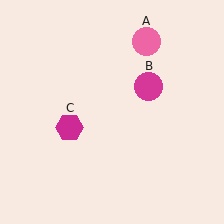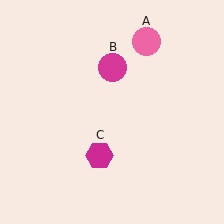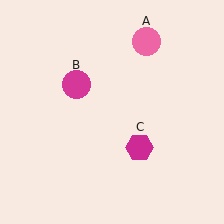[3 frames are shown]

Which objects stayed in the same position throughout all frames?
Pink circle (object A) remained stationary.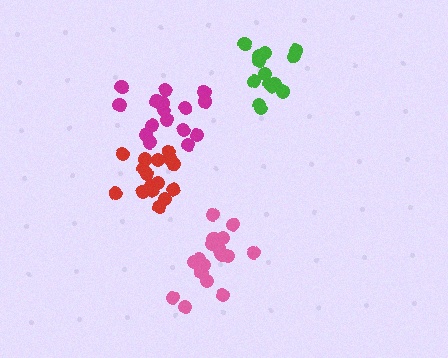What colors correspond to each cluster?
The clusters are colored: magenta, pink, green, red.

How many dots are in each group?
Group 1: 16 dots, Group 2: 19 dots, Group 3: 15 dots, Group 4: 16 dots (66 total).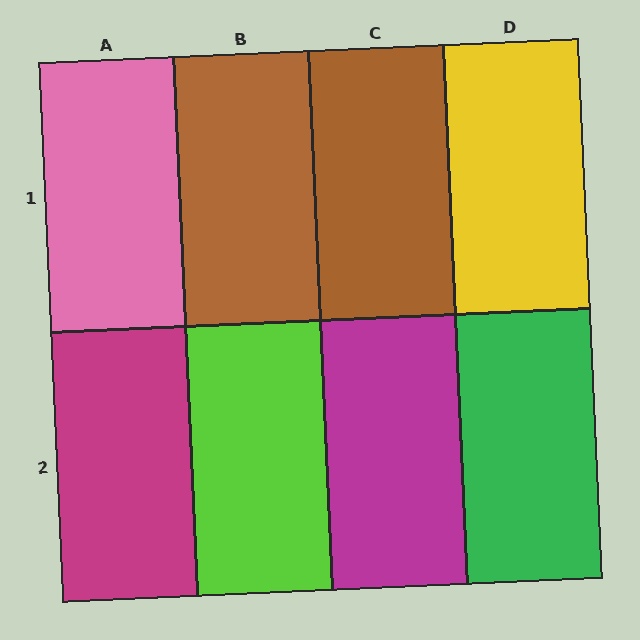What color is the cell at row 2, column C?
Magenta.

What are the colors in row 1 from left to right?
Pink, brown, brown, yellow.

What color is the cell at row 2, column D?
Green.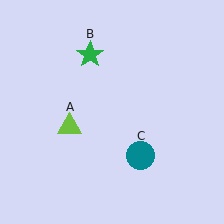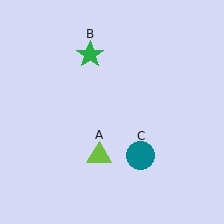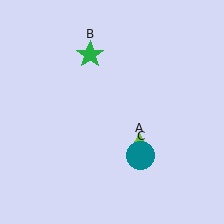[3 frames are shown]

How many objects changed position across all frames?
1 object changed position: lime triangle (object A).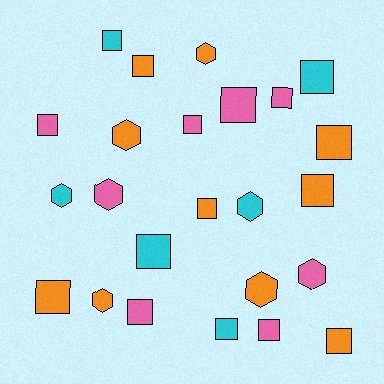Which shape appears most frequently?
Square, with 16 objects.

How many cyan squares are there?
There are 4 cyan squares.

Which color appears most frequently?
Orange, with 10 objects.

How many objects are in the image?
There are 24 objects.